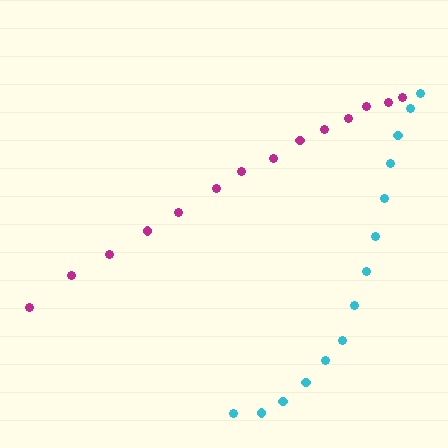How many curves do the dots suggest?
There are 2 distinct paths.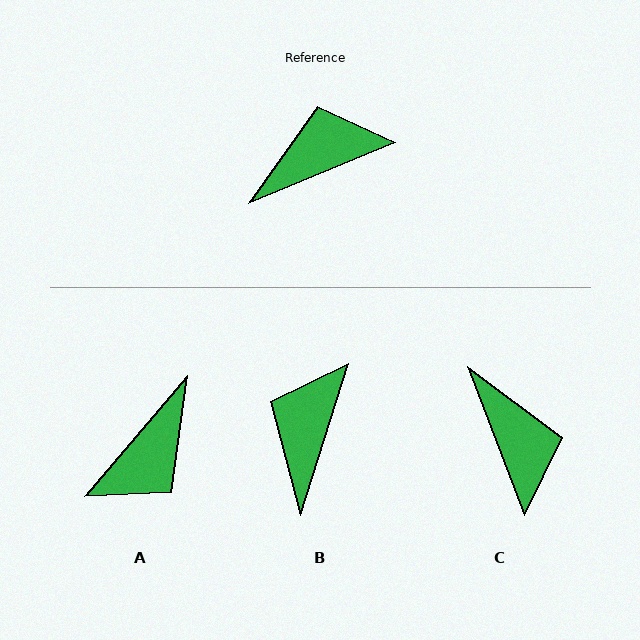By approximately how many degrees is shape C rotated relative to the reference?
Approximately 92 degrees clockwise.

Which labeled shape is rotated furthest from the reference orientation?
A, about 153 degrees away.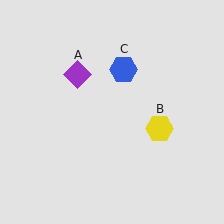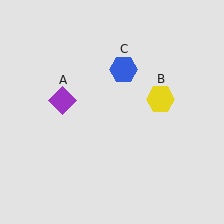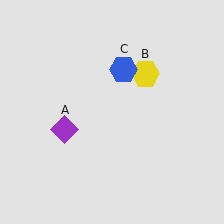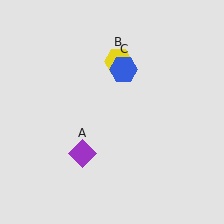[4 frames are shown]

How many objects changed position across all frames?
2 objects changed position: purple diamond (object A), yellow hexagon (object B).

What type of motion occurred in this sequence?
The purple diamond (object A), yellow hexagon (object B) rotated counterclockwise around the center of the scene.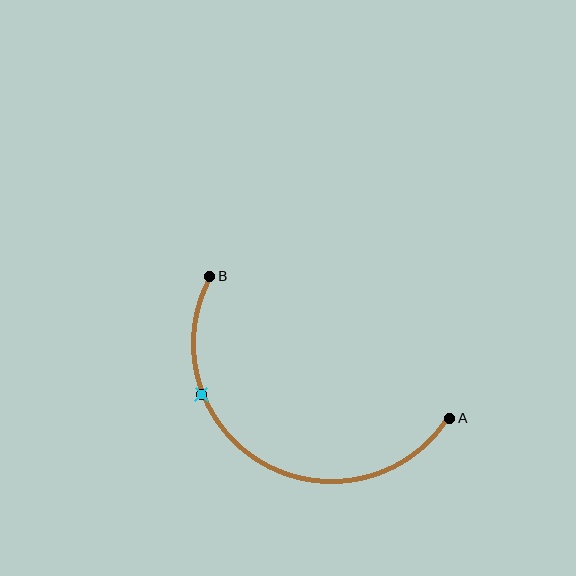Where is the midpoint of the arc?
The arc midpoint is the point on the curve farthest from the straight line joining A and B. It sits below that line.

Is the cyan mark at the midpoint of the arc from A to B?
No. The cyan mark lies on the arc but is closer to endpoint B. The arc midpoint would be at the point on the curve equidistant along the arc from both A and B.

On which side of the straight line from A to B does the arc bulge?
The arc bulges below the straight line connecting A and B.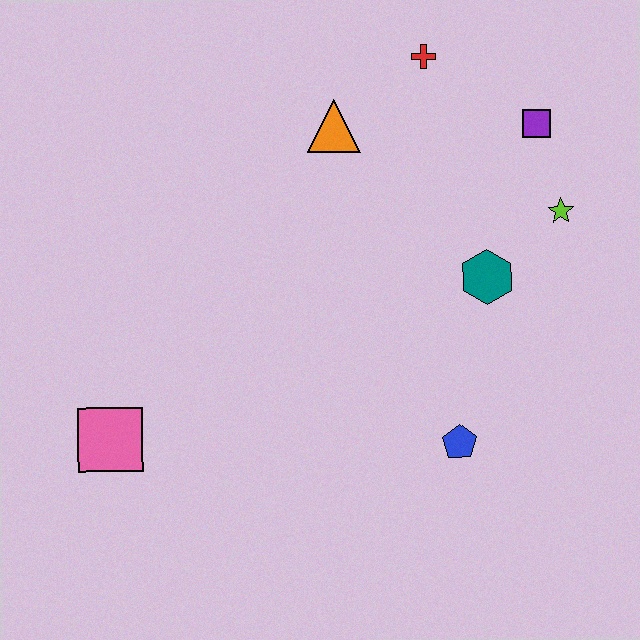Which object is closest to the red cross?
The orange triangle is closest to the red cross.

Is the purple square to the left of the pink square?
No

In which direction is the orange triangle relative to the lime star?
The orange triangle is to the left of the lime star.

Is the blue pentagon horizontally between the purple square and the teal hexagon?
No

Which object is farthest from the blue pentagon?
The red cross is farthest from the blue pentagon.